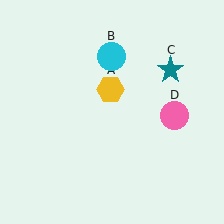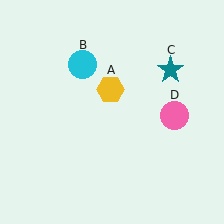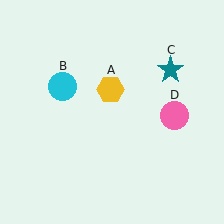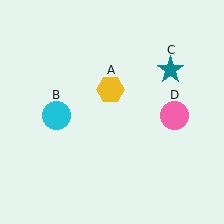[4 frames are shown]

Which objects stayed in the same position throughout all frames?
Yellow hexagon (object A) and teal star (object C) and pink circle (object D) remained stationary.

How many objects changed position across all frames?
1 object changed position: cyan circle (object B).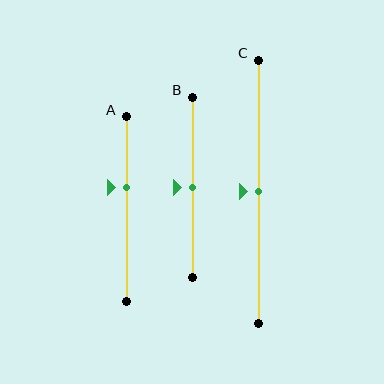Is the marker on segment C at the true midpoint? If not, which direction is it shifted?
Yes, the marker on segment C is at the true midpoint.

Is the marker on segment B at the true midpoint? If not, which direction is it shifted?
Yes, the marker on segment B is at the true midpoint.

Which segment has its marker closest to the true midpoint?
Segment B has its marker closest to the true midpoint.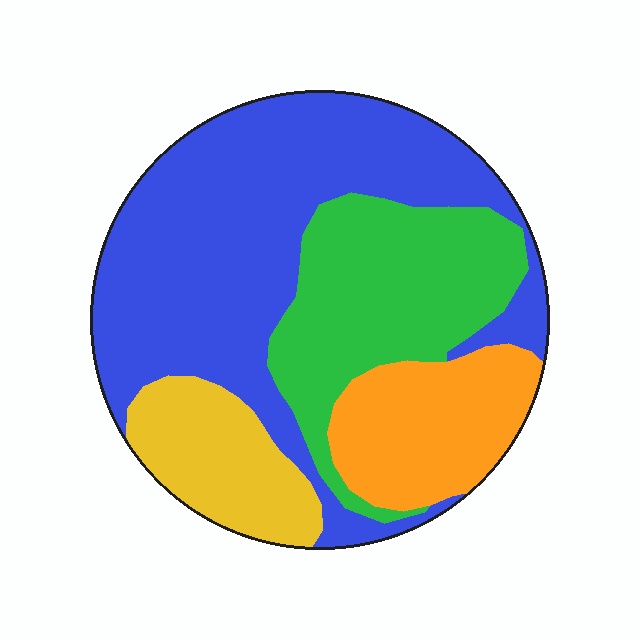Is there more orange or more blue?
Blue.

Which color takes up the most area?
Blue, at roughly 50%.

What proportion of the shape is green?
Green covers roughly 25% of the shape.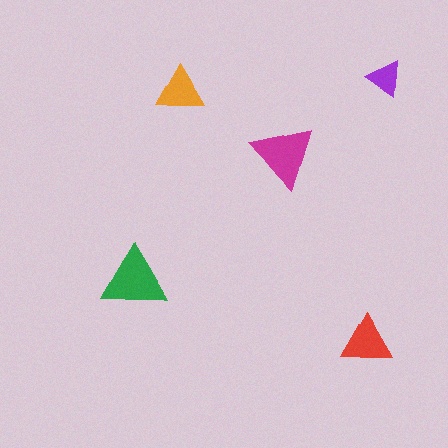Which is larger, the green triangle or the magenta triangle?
The green one.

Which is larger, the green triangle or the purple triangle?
The green one.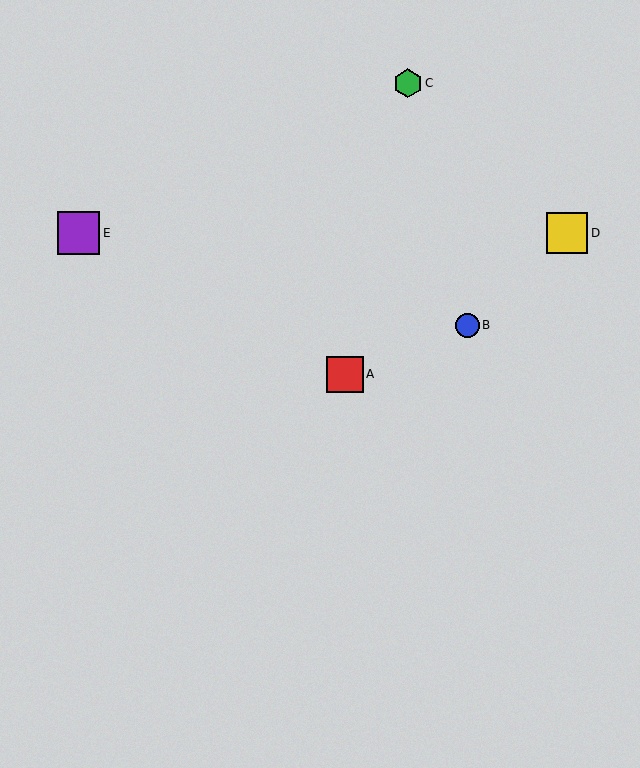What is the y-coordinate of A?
Object A is at y≈374.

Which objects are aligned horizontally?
Objects D, E are aligned horizontally.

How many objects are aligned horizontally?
2 objects (D, E) are aligned horizontally.